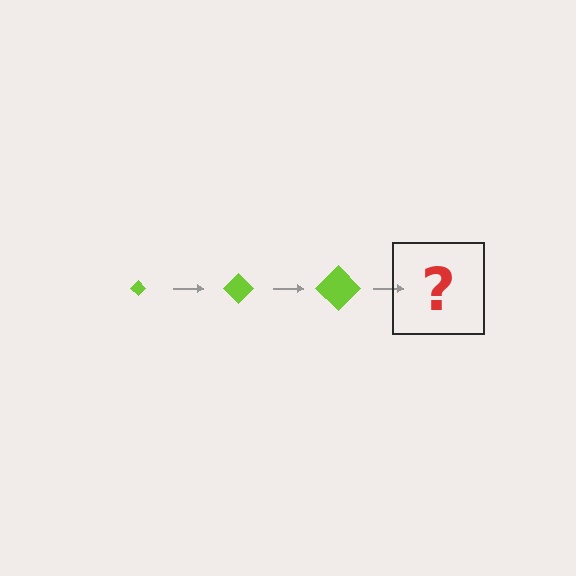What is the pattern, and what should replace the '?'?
The pattern is that the diamond gets progressively larger each step. The '?' should be a lime diamond, larger than the previous one.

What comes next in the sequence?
The next element should be a lime diamond, larger than the previous one.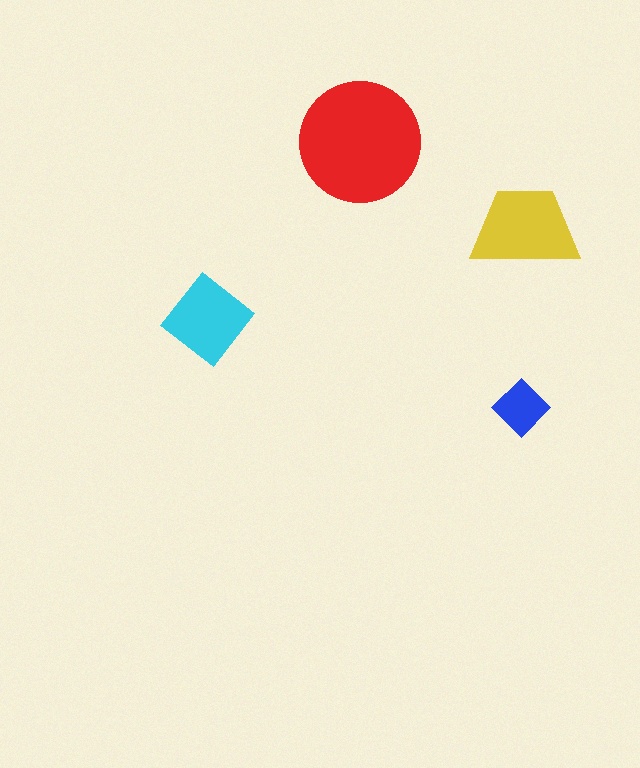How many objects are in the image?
There are 4 objects in the image.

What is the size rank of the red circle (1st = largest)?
1st.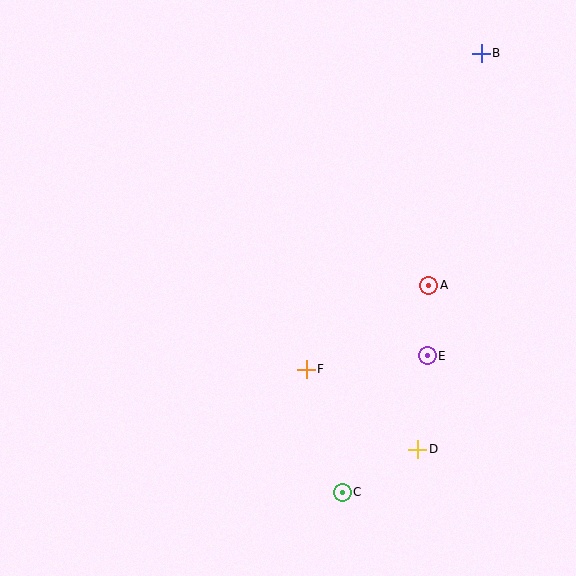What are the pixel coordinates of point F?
Point F is at (306, 369).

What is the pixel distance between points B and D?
The distance between B and D is 401 pixels.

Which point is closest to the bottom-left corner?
Point C is closest to the bottom-left corner.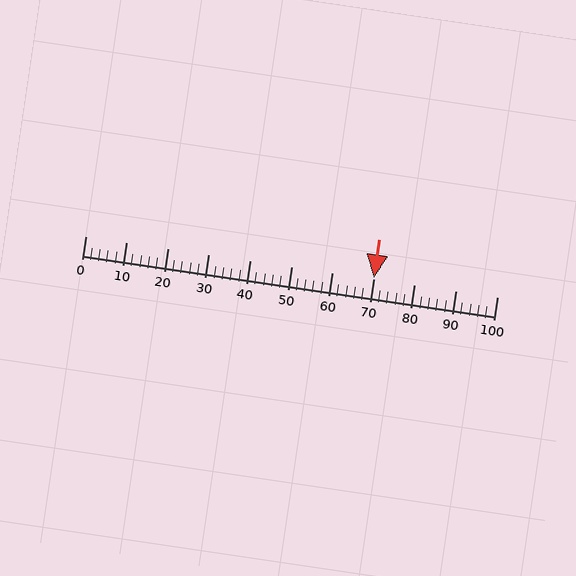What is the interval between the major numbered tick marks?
The major tick marks are spaced 10 units apart.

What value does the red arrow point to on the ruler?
The red arrow points to approximately 70.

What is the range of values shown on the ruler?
The ruler shows values from 0 to 100.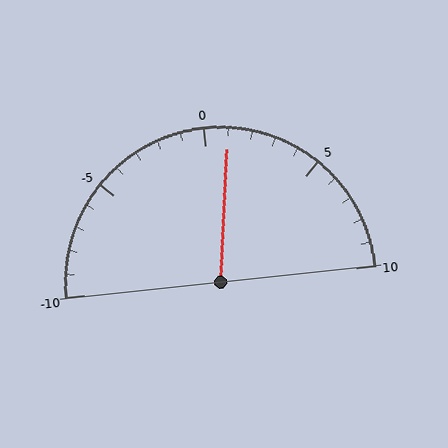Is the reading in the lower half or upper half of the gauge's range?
The reading is in the upper half of the range (-10 to 10).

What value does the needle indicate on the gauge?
The needle indicates approximately 1.